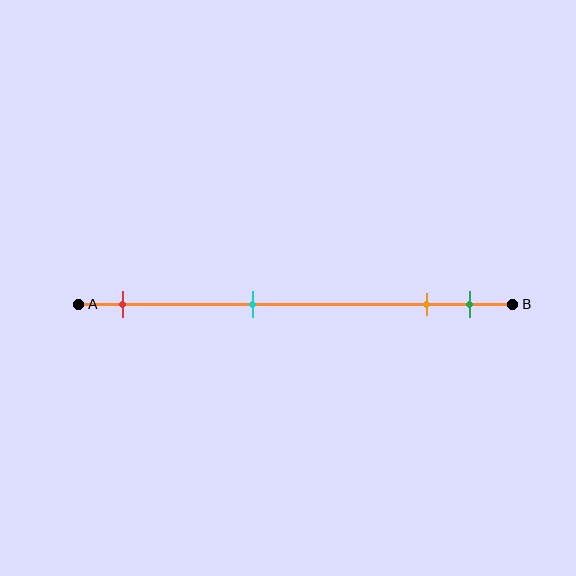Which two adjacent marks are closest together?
The orange and green marks are the closest adjacent pair.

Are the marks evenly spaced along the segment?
No, the marks are not evenly spaced.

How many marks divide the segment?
There are 4 marks dividing the segment.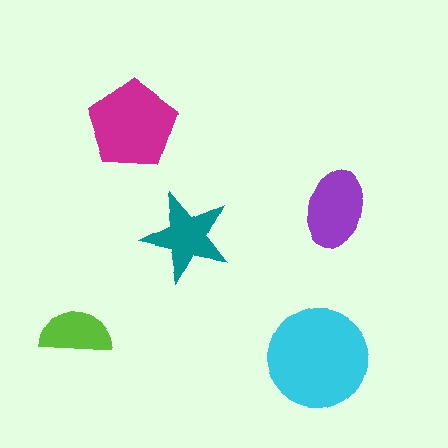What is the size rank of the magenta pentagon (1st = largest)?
2nd.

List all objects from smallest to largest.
The lime semicircle, the teal star, the purple ellipse, the magenta pentagon, the cyan circle.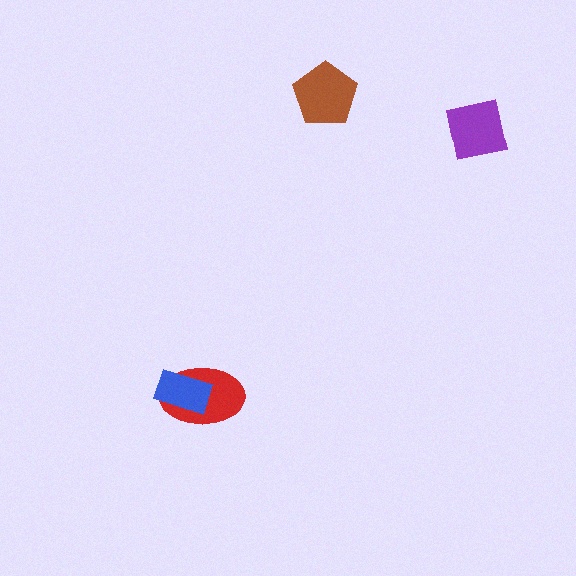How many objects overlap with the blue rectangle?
1 object overlaps with the blue rectangle.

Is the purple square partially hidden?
No, no other shape covers it.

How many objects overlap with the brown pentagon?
0 objects overlap with the brown pentagon.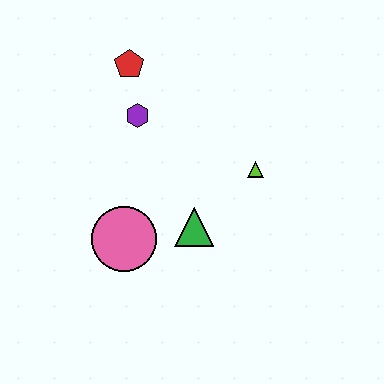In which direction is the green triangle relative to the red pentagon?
The green triangle is below the red pentagon.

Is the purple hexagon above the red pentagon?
No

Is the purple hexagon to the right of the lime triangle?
No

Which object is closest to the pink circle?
The green triangle is closest to the pink circle.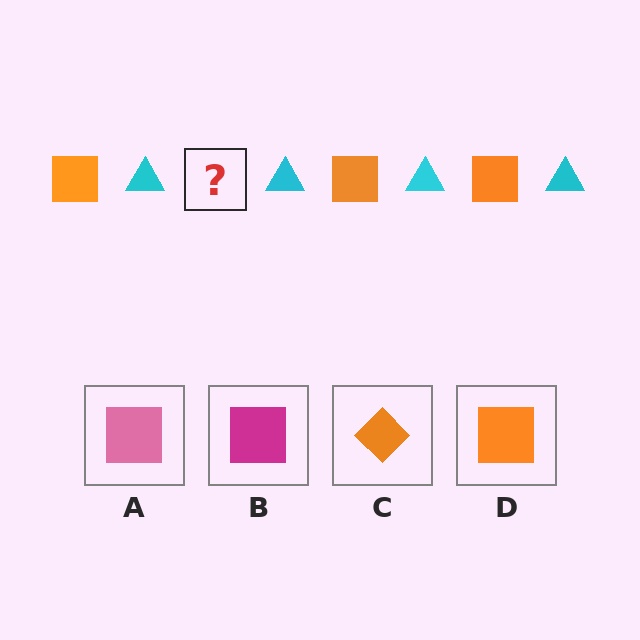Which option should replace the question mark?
Option D.